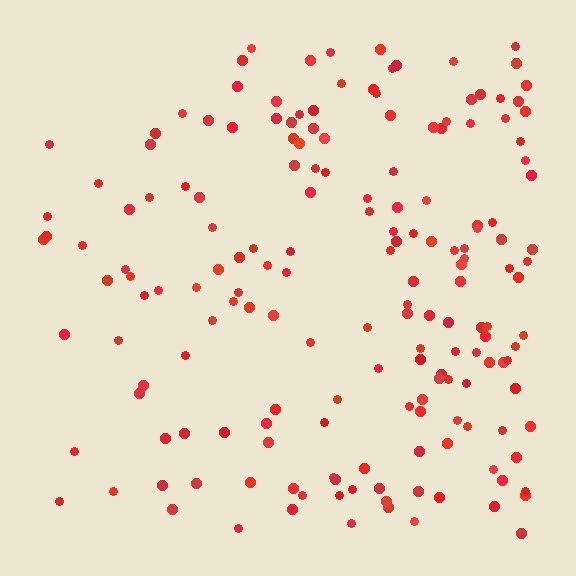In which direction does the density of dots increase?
From left to right, with the right side densest.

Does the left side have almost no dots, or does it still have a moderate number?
Still a moderate number, just noticeably fewer than the right.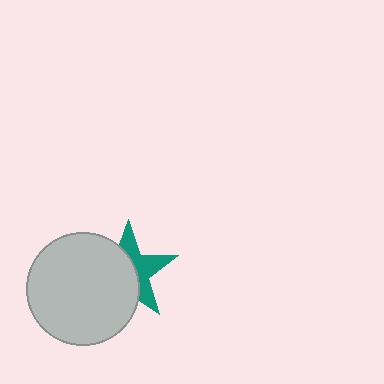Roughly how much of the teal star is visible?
A small part of it is visible (roughly 44%).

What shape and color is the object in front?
The object in front is a light gray circle.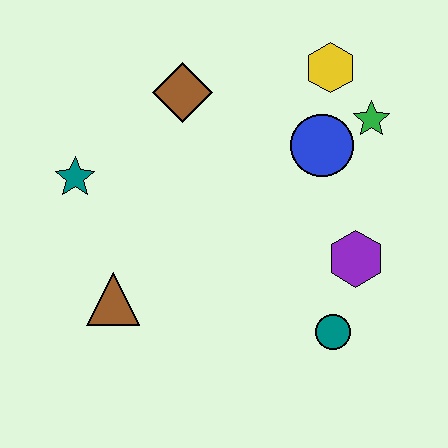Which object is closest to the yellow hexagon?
The green star is closest to the yellow hexagon.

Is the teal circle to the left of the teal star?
No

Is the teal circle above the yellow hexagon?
No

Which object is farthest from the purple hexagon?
The teal star is farthest from the purple hexagon.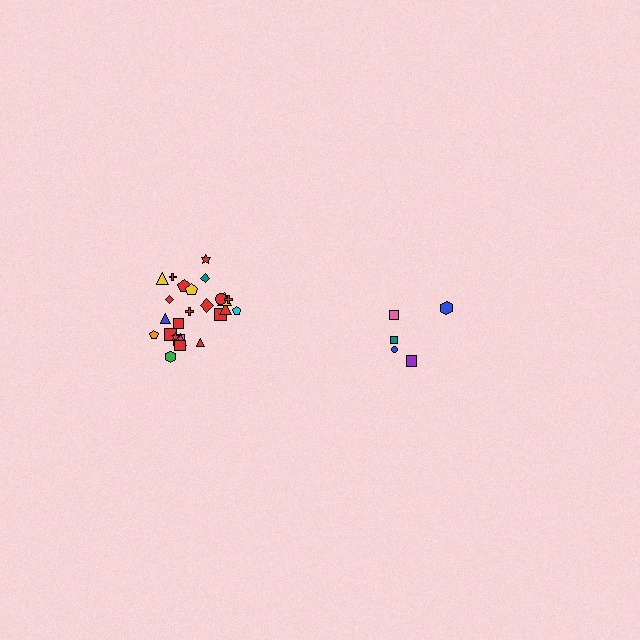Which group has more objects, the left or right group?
The left group.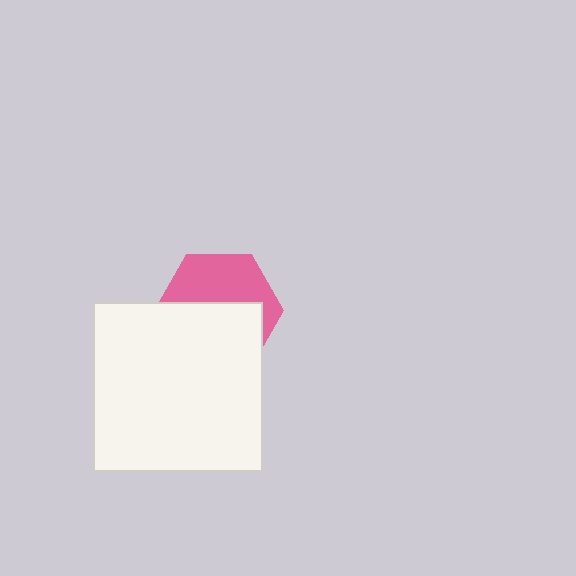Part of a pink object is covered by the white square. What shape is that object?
It is a hexagon.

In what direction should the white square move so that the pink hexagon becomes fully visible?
The white square should move down. That is the shortest direction to clear the overlap and leave the pink hexagon fully visible.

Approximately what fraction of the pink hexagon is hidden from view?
Roughly 55% of the pink hexagon is hidden behind the white square.